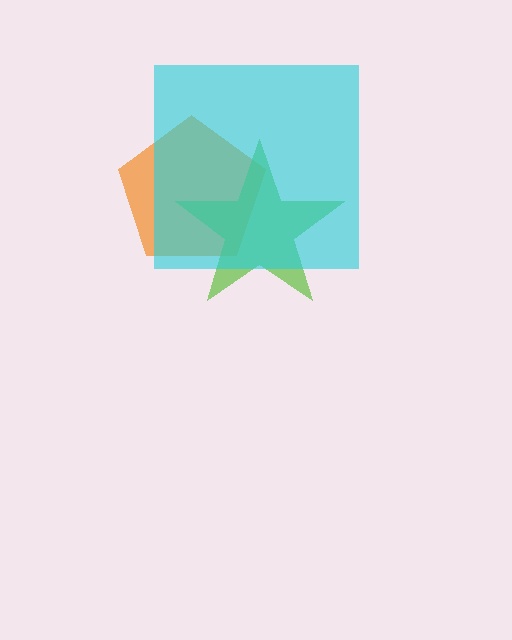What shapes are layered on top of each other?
The layered shapes are: an orange pentagon, a lime star, a cyan square.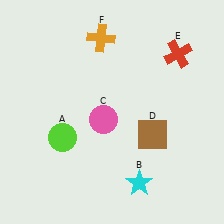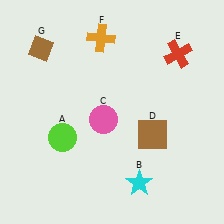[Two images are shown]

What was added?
A brown diamond (G) was added in Image 2.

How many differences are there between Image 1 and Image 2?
There is 1 difference between the two images.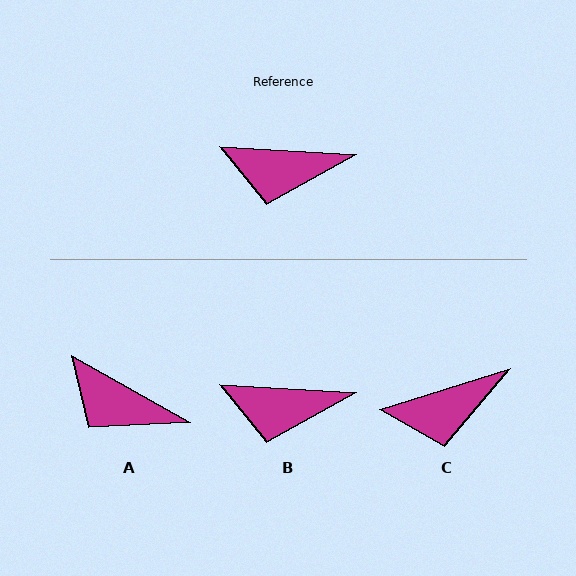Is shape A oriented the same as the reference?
No, it is off by about 26 degrees.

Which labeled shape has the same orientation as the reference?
B.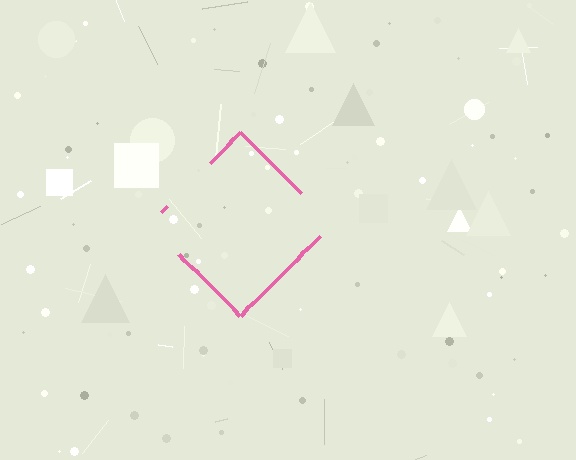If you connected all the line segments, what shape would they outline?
They would outline a diamond.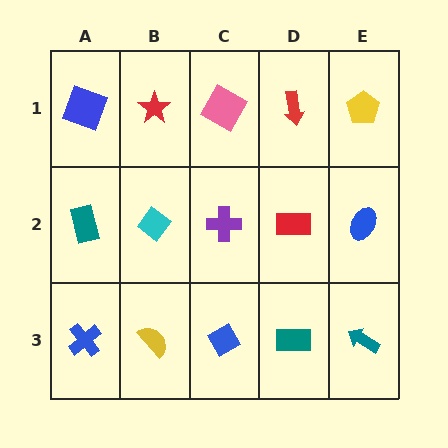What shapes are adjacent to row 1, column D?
A red rectangle (row 2, column D), a pink diamond (row 1, column C), a yellow pentagon (row 1, column E).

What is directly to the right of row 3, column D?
A teal arrow.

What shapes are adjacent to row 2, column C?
A pink diamond (row 1, column C), a blue diamond (row 3, column C), a cyan diamond (row 2, column B), a red rectangle (row 2, column D).